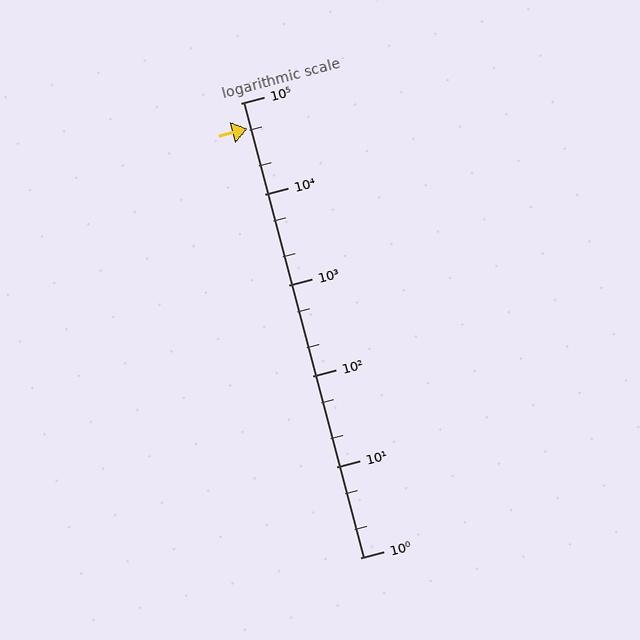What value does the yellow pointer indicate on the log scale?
The pointer indicates approximately 52000.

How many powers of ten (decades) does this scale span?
The scale spans 5 decades, from 1 to 100000.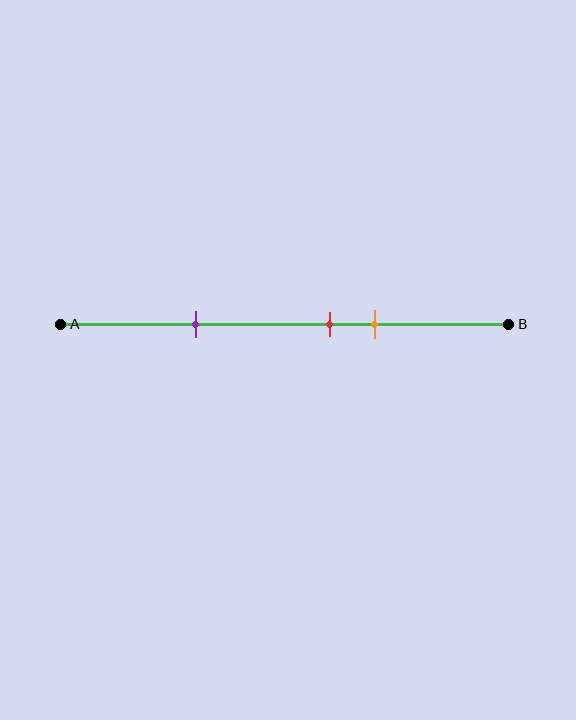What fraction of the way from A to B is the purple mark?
The purple mark is approximately 30% (0.3) of the way from A to B.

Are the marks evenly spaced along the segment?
No, the marks are not evenly spaced.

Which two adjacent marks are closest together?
The red and orange marks are the closest adjacent pair.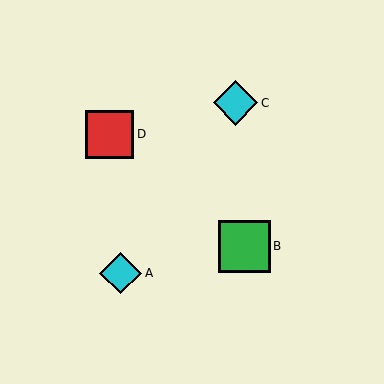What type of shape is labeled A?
Shape A is a cyan diamond.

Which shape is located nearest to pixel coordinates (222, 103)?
The cyan diamond (labeled C) at (236, 103) is nearest to that location.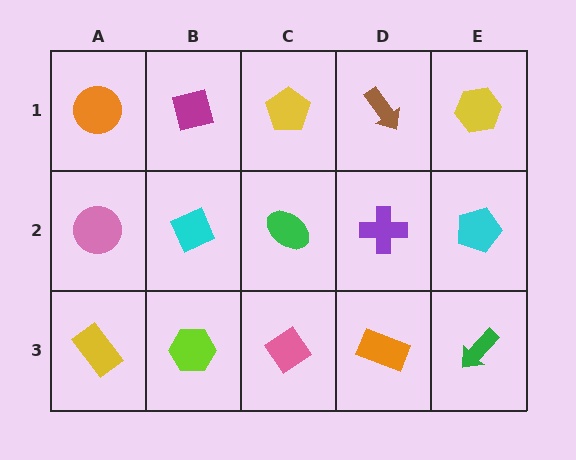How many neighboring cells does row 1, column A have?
2.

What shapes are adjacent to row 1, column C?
A green ellipse (row 2, column C), a magenta square (row 1, column B), a brown arrow (row 1, column D).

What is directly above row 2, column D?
A brown arrow.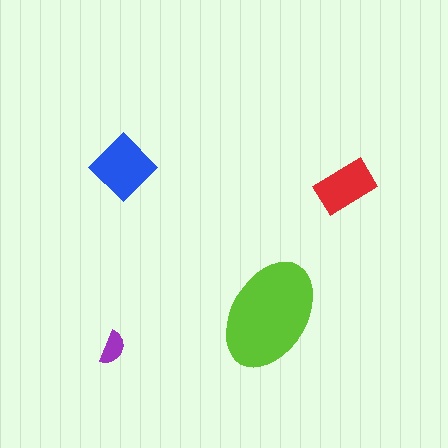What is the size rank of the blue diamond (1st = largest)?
2nd.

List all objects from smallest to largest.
The purple semicircle, the red rectangle, the blue diamond, the lime ellipse.